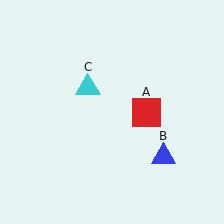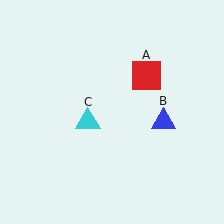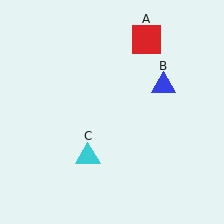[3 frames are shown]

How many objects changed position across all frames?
3 objects changed position: red square (object A), blue triangle (object B), cyan triangle (object C).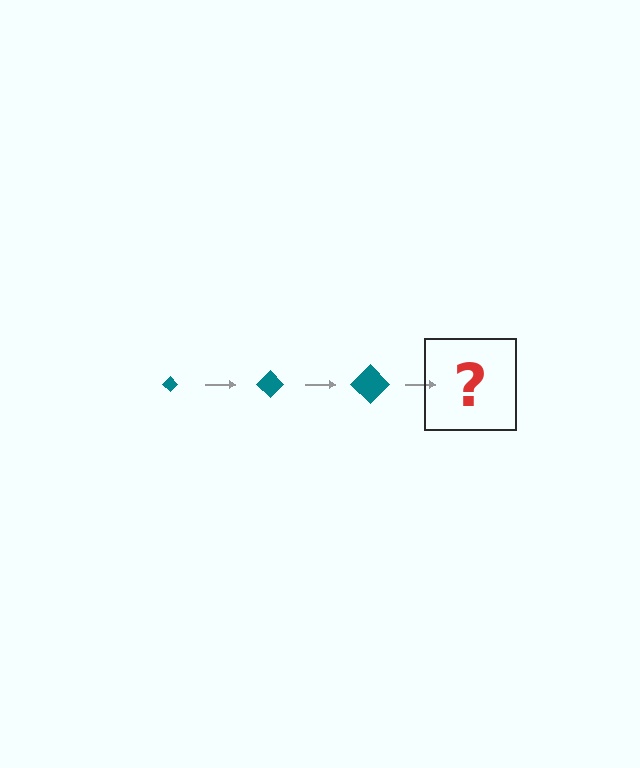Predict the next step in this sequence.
The next step is a teal diamond, larger than the previous one.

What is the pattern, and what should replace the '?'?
The pattern is that the diamond gets progressively larger each step. The '?' should be a teal diamond, larger than the previous one.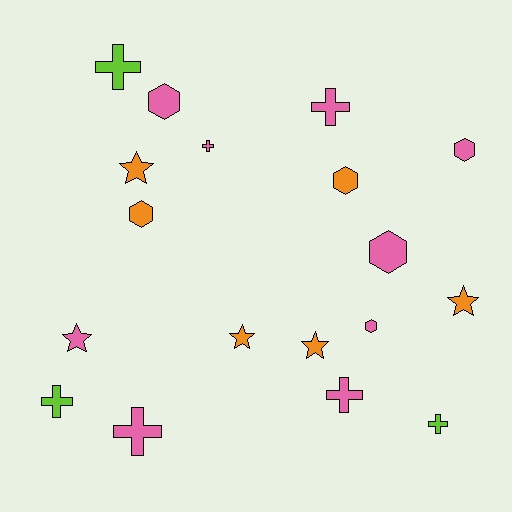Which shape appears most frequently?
Cross, with 7 objects.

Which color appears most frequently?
Pink, with 9 objects.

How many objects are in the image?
There are 18 objects.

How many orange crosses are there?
There are no orange crosses.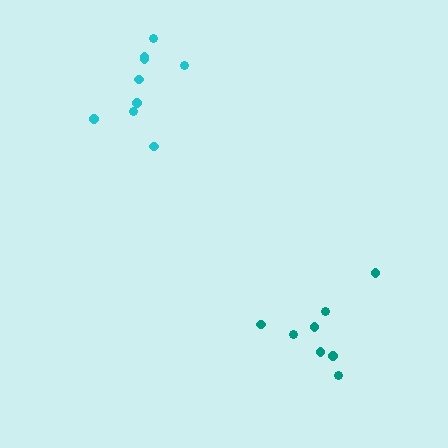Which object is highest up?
The cyan cluster is topmost.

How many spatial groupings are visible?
There are 2 spatial groupings.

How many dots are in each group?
Group 1: 9 dots, Group 2: 8 dots (17 total).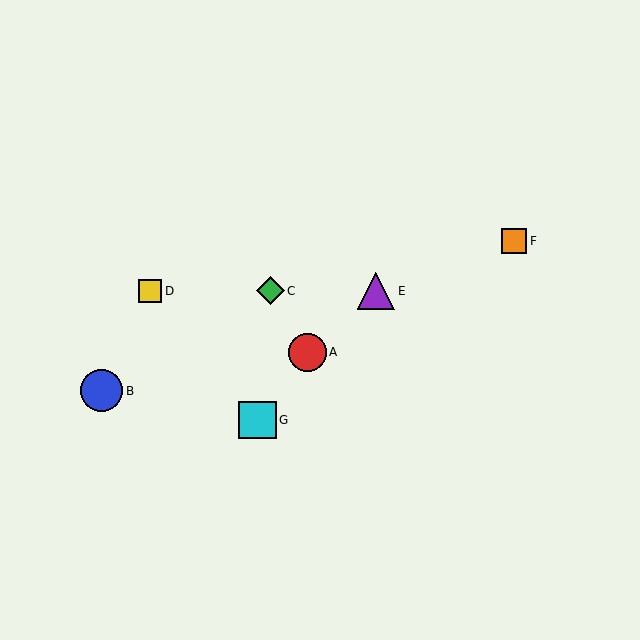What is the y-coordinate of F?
Object F is at y≈241.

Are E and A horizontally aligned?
No, E is at y≈291 and A is at y≈352.